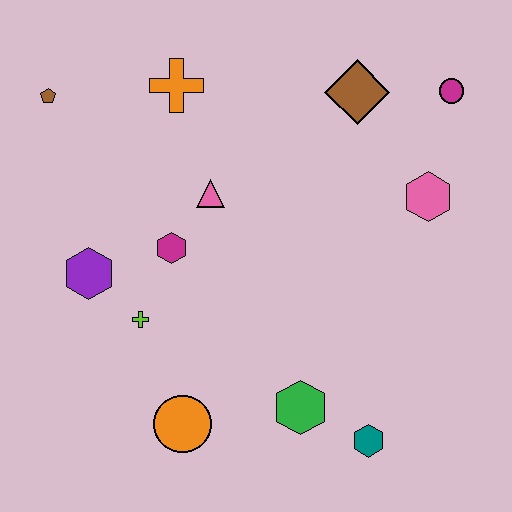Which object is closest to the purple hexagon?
The lime cross is closest to the purple hexagon.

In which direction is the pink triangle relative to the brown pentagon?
The pink triangle is to the right of the brown pentagon.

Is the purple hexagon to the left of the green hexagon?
Yes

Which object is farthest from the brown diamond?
The orange circle is farthest from the brown diamond.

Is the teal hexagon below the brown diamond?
Yes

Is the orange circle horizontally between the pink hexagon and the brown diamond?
No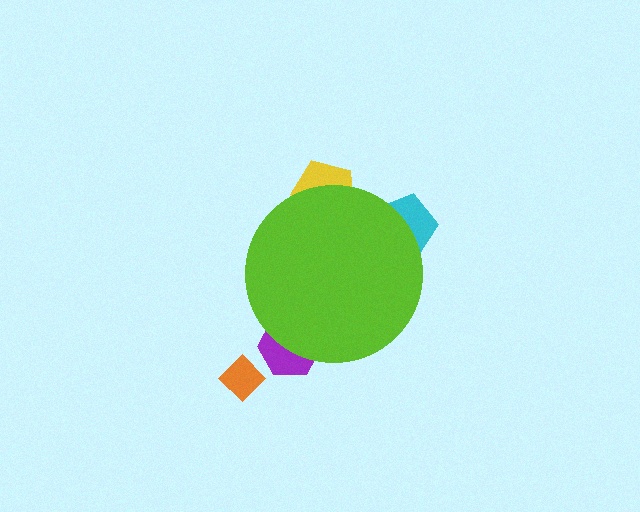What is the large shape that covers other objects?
A lime circle.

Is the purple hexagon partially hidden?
Yes, the purple hexagon is partially hidden behind the lime circle.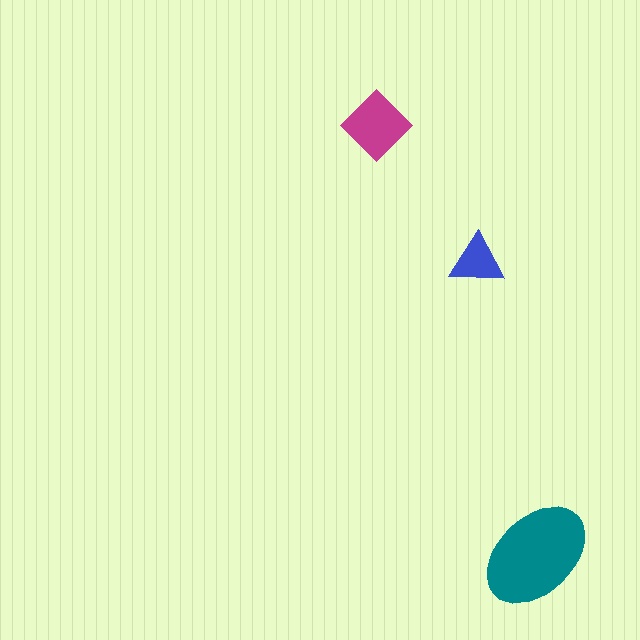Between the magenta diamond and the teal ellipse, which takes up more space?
The teal ellipse.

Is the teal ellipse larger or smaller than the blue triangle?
Larger.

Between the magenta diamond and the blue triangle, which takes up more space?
The magenta diamond.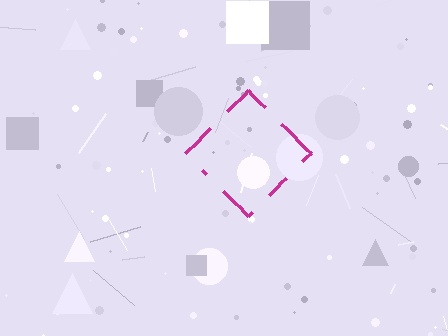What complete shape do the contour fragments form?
The contour fragments form a diamond.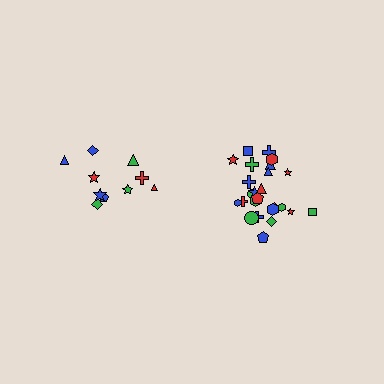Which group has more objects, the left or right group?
The right group.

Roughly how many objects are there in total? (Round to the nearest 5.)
Roughly 35 objects in total.